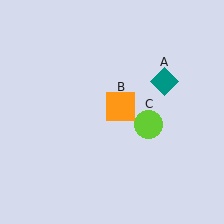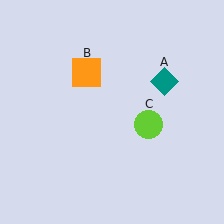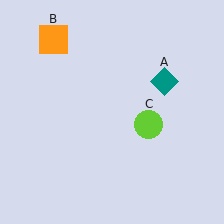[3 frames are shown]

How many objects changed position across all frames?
1 object changed position: orange square (object B).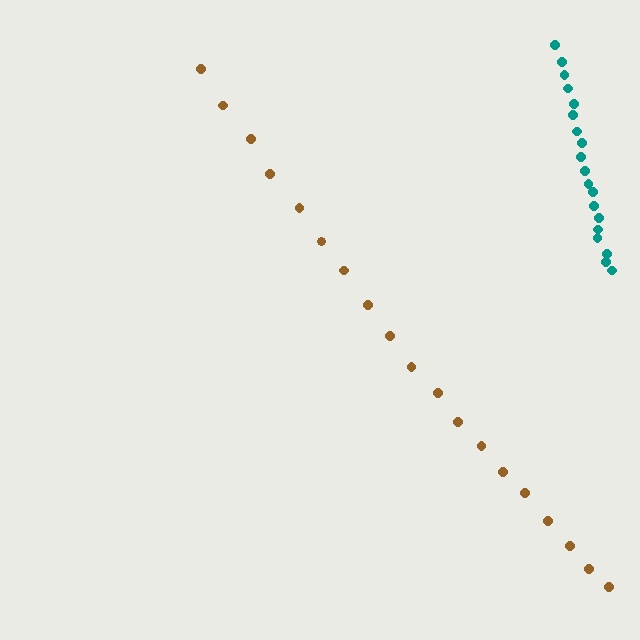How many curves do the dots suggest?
There are 2 distinct paths.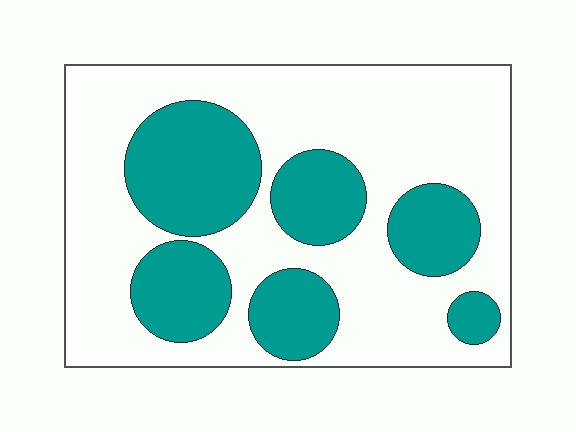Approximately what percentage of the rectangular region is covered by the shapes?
Approximately 35%.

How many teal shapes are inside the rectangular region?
6.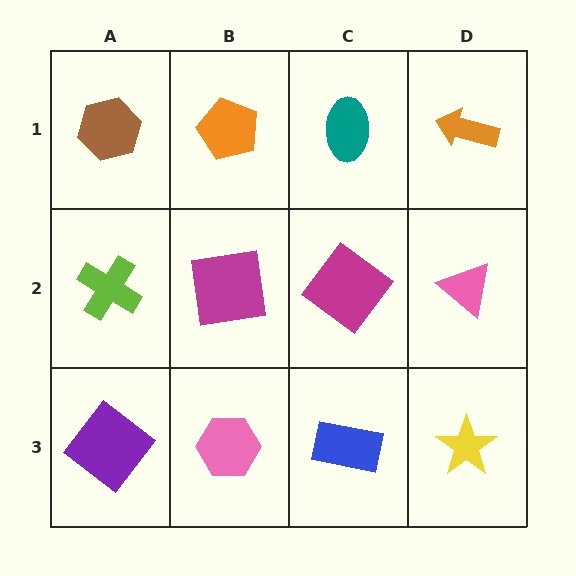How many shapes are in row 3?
4 shapes.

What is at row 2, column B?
A magenta square.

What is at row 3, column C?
A blue rectangle.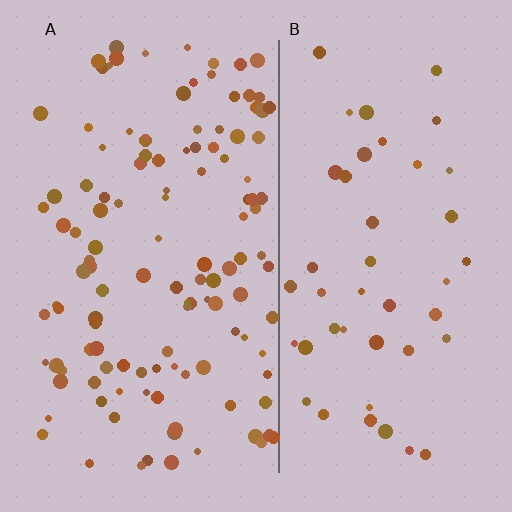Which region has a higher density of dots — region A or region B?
A (the left).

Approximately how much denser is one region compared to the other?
Approximately 2.7× — region A over region B.